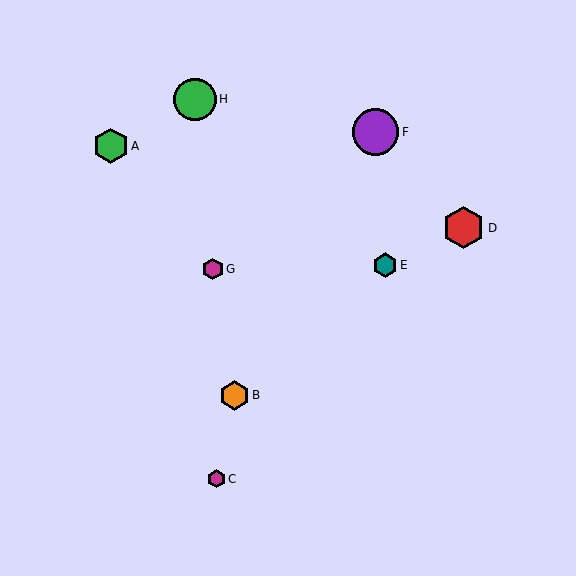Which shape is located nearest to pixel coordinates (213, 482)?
The magenta hexagon (labeled C) at (216, 479) is nearest to that location.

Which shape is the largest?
The purple circle (labeled F) is the largest.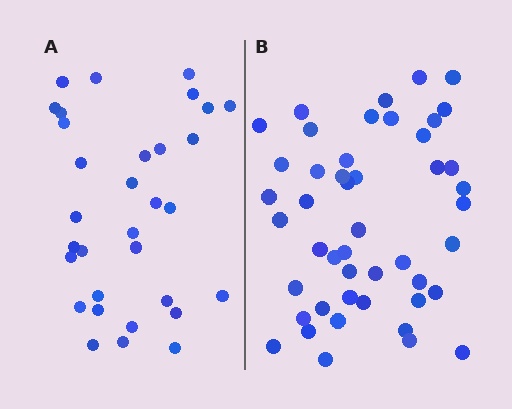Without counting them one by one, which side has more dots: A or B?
Region B (the right region) has more dots.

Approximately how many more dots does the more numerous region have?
Region B has approximately 15 more dots than region A.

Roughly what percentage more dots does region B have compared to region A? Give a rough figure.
About 45% more.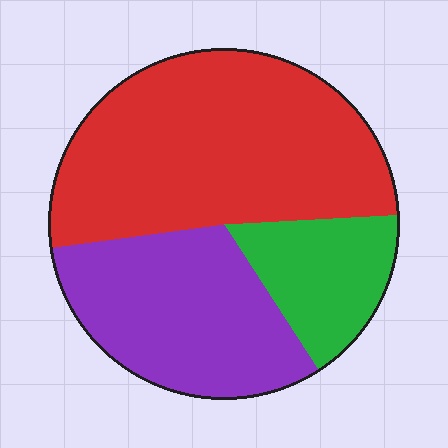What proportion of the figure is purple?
Purple takes up about one third (1/3) of the figure.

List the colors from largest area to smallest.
From largest to smallest: red, purple, green.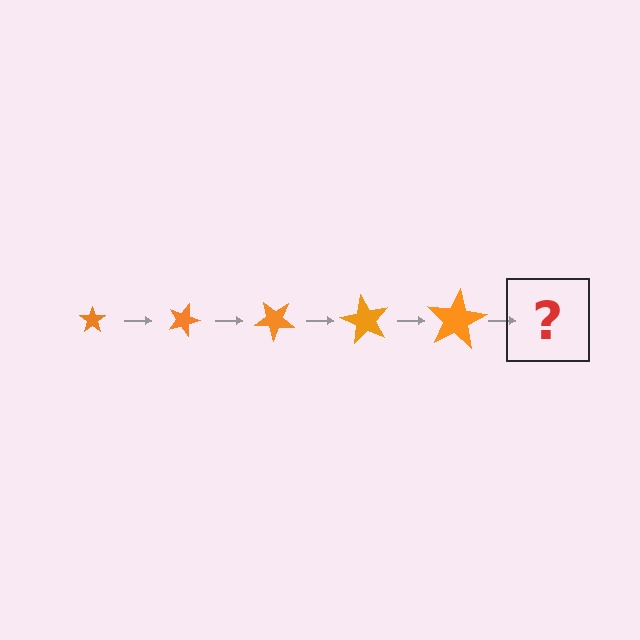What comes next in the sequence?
The next element should be a star, larger than the previous one and rotated 100 degrees from the start.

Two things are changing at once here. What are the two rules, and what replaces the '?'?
The two rules are that the star grows larger each step and it rotates 20 degrees each step. The '?' should be a star, larger than the previous one and rotated 100 degrees from the start.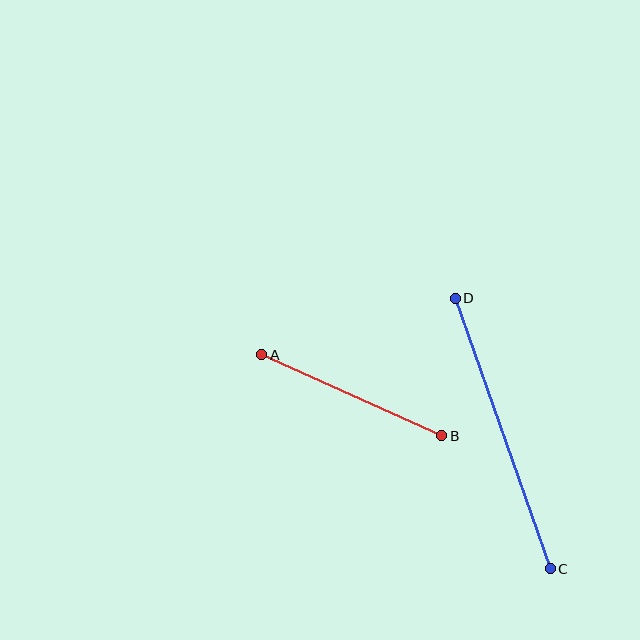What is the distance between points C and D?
The distance is approximately 287 pixels.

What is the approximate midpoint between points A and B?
The midpoint is at approximately (352, 395) pixels.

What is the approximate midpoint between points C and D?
The midpoint is at approximately (503, 434) pixels.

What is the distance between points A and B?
The distance is approximately 198 pixels.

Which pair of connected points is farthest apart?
Points C and D are farthest apart.